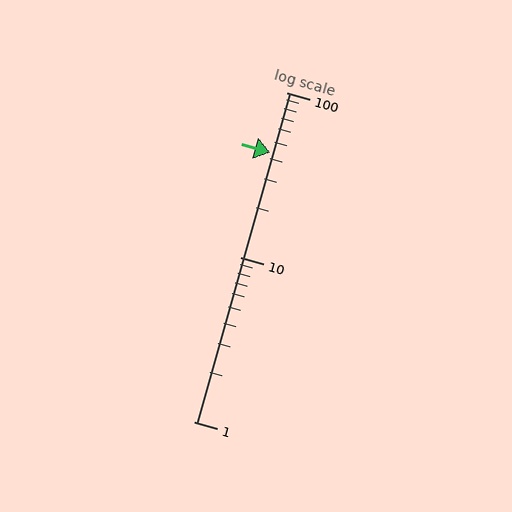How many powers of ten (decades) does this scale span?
The scale spans 2 decades, from 1 to 100.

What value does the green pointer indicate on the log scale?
The pointer indicates approximately 43.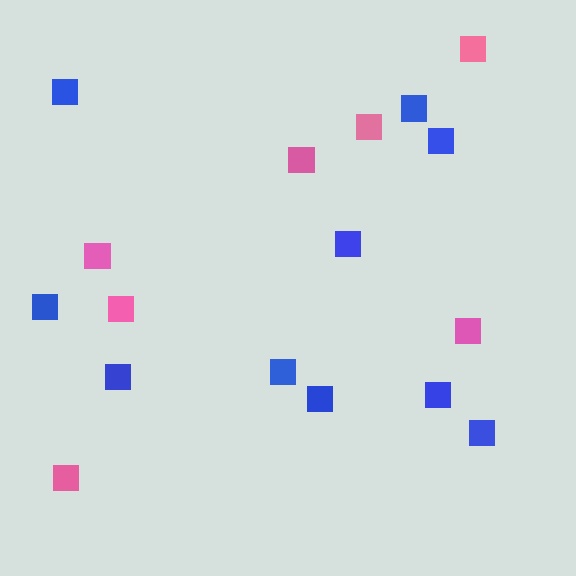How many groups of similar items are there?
There are 2 groups: one group of blue squares (10) and one group of pink squares (7).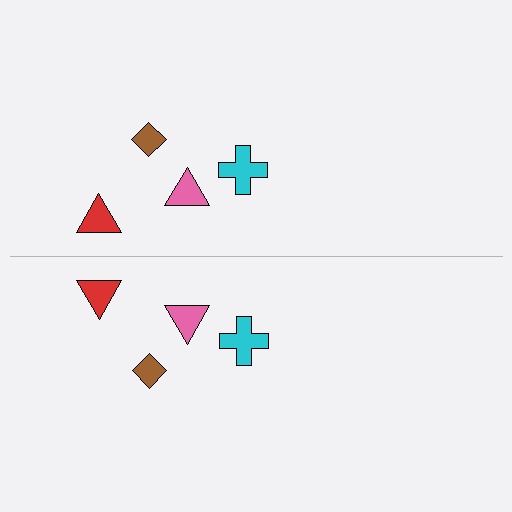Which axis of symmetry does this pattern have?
The pattern has a horizontal axis of symmetry running through the center of the image.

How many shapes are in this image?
There are 8 shapes in this image.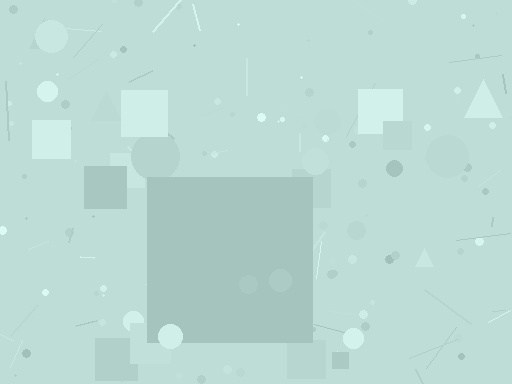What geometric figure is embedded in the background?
A square is embedded in the background.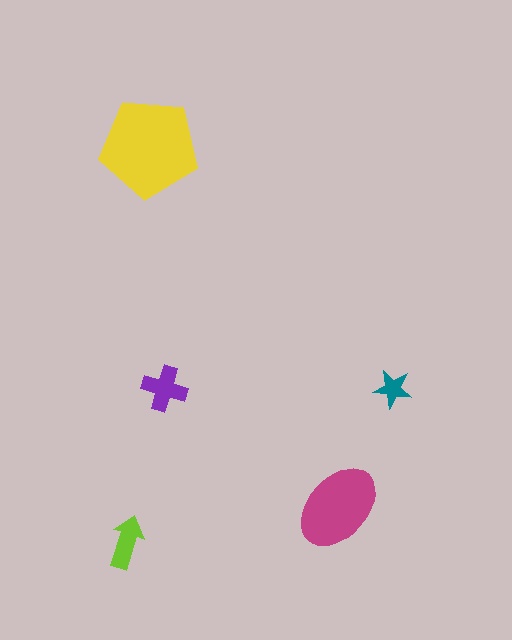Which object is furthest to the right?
The teal star is rightmost.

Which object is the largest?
The yellow pentagon.